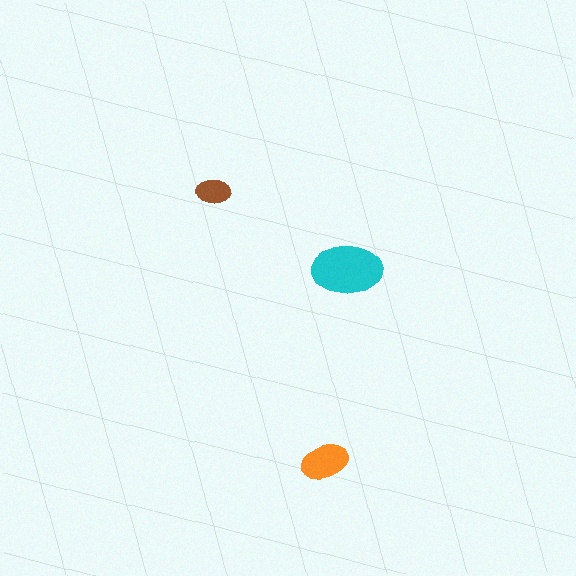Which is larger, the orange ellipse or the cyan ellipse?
The cyan one.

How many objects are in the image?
There are 3 objects in the image.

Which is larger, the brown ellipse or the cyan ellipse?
The cyan one.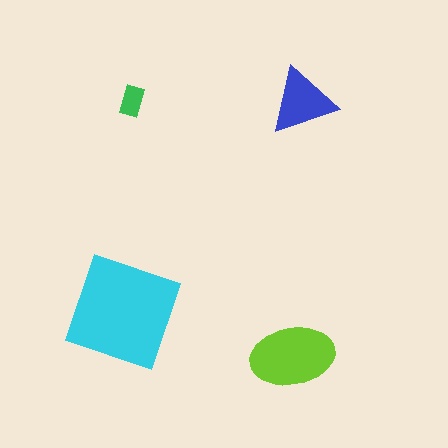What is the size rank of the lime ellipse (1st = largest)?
2nd.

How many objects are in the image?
There are 4 objects in the image.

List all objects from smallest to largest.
The green rectangle, the blue triangle, the lime ellipse, the cyan square.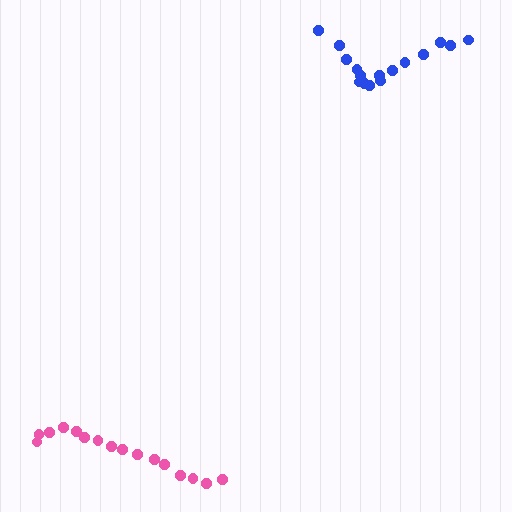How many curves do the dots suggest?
There are 2 distinct paths.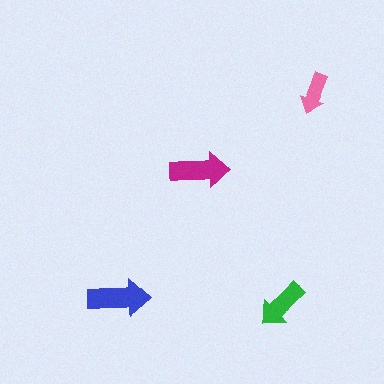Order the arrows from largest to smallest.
the blue one, the magenta one, the green one, the pink one.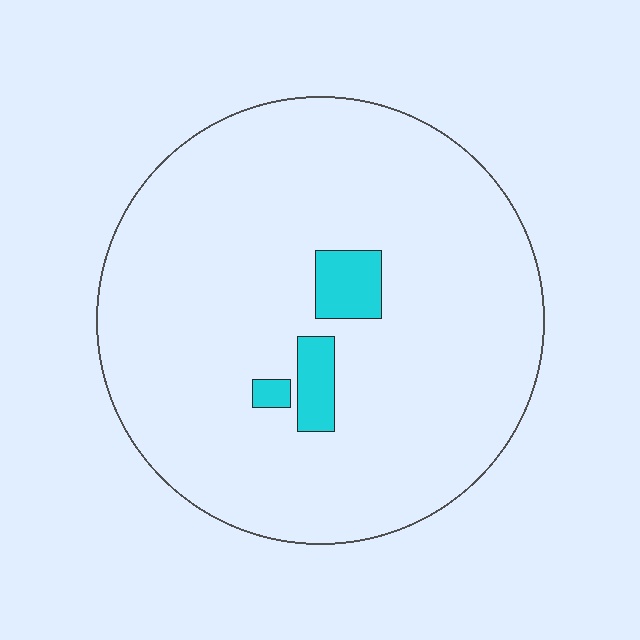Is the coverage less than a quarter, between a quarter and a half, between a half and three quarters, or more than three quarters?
Less than a quarter.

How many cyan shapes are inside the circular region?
3.